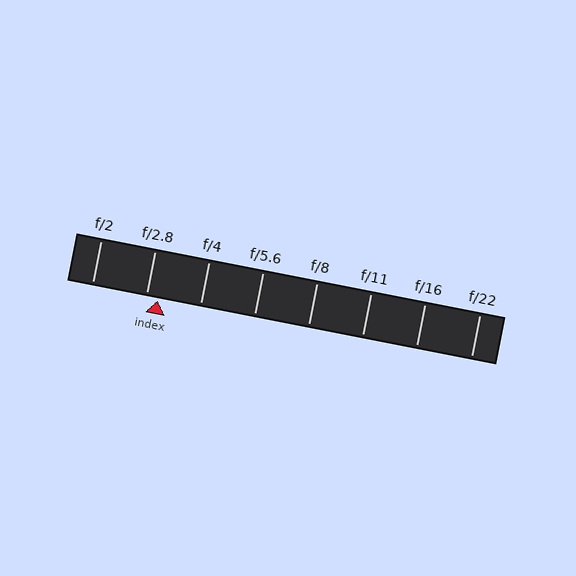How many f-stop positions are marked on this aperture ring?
There are 8 f-stop positions marked.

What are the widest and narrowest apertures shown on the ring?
The widest aperture shown is f/2 and the narrowest is f/22.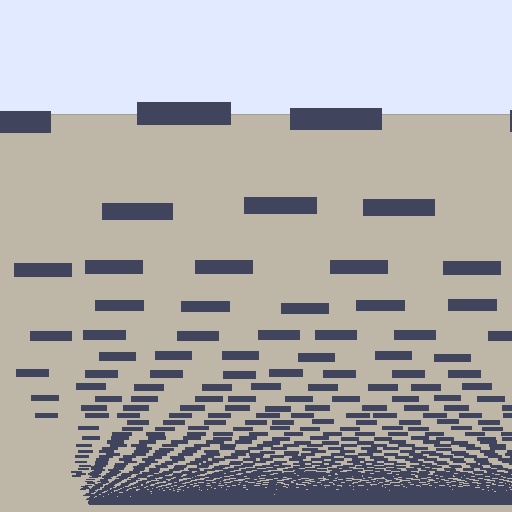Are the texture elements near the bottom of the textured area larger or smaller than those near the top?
Smaller. The gradient is inverted — elements near the bottom are smaller and denser.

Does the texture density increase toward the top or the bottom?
Density increases toward the bottom.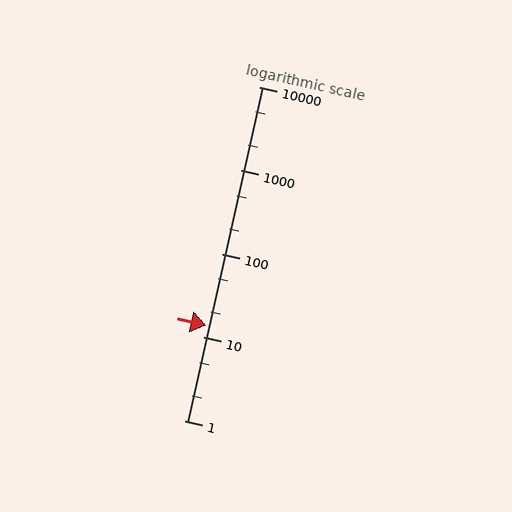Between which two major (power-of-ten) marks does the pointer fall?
The pointer is between 10 and 100.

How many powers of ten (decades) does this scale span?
The scale spans 4 decades, from 1 to 10000.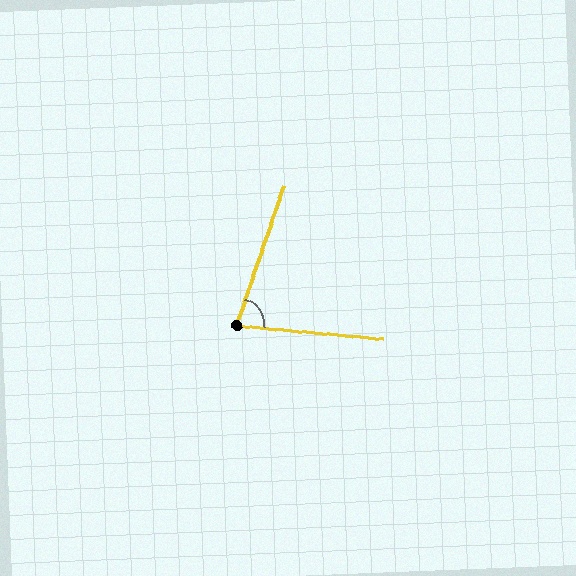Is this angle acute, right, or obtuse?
It is acute.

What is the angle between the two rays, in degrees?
Approximately 76 degrees.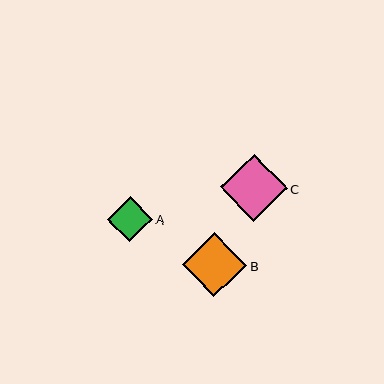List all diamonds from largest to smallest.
From largest to smallest: C, B, A.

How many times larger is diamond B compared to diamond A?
Diamond B is approximately 1.4 times the size of diamond A.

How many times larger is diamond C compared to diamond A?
Diamond C is approximately 1.5 times the size of diamond A.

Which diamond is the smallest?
Diamond A is the smallest with a size of approximately 45 pixels.